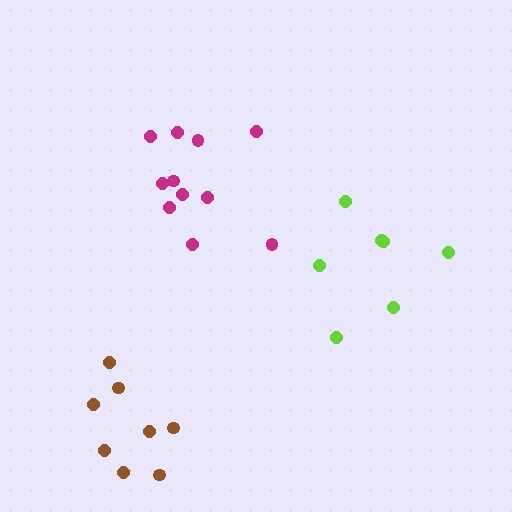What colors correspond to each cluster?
The clusters are colored: brown, magenta, lime.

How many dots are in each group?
Group 1: 8 dots, Group 2: 11 dots, Group 3: 7 dots (26 total).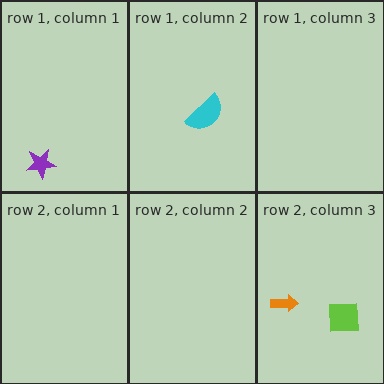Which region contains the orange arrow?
The row 2, column 3 region.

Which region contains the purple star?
The row 1, column 1 region.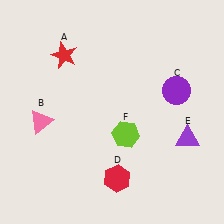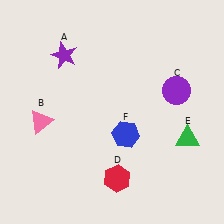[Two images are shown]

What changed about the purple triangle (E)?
In Image 1, E is purple. In Image 2, it changed to green.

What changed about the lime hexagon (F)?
In Image 1, F is lime. In Image 2, it changed to blue.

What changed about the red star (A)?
In Image 1, A is red. In Image 2, it changed to purple.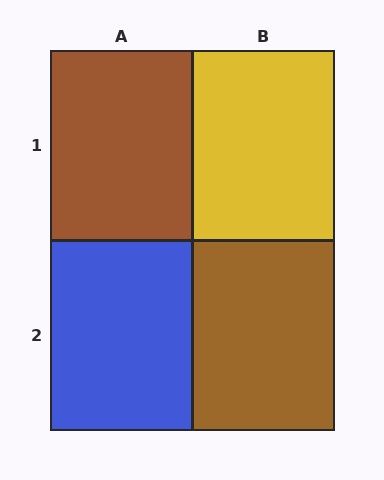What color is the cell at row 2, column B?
Brown.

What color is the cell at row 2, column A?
Blue.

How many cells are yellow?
1 cell is yellow.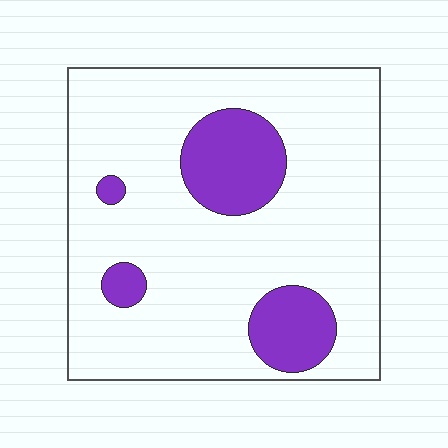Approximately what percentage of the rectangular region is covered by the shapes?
Approximately 20%.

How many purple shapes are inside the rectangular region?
4.